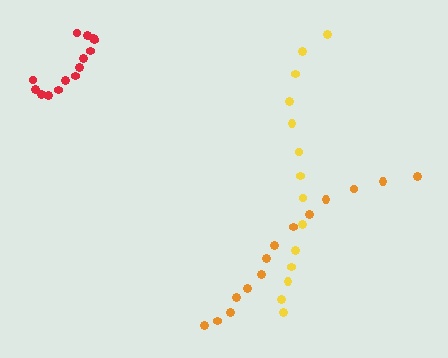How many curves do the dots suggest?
There are 3 distinct paths.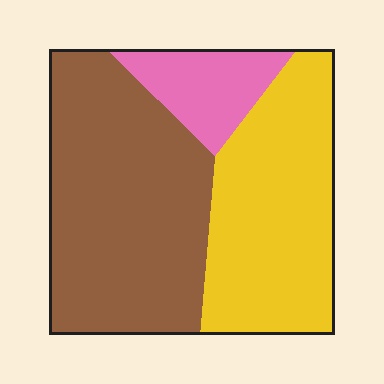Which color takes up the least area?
Pink, at roughly 15%.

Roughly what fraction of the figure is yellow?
Yellow covers 38% of the figure.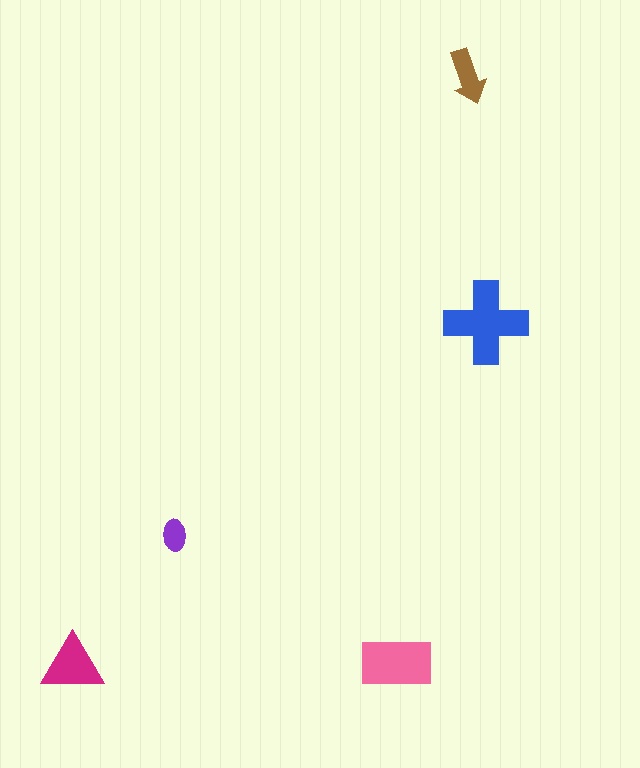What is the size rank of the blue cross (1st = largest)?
1st.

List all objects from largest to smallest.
The blue cross, the pink rectangle, the magenta triangle, the brown arrow, the purple ellipse.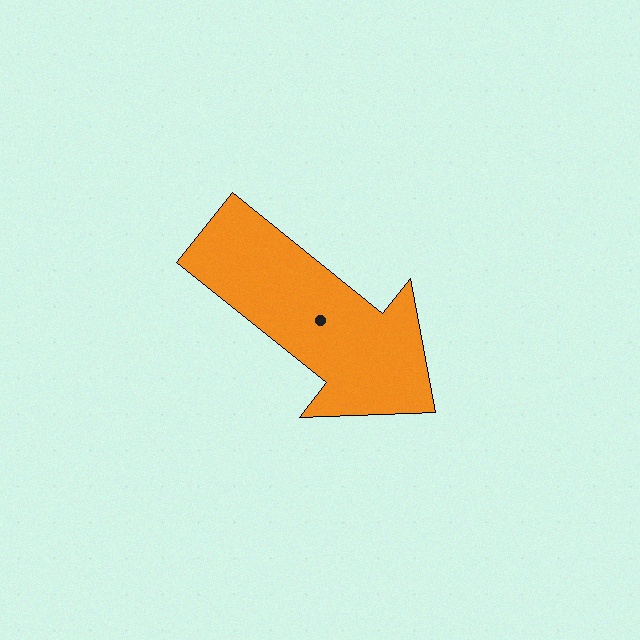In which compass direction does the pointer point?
Southeast.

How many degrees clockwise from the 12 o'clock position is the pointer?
Approximately 129 degrees.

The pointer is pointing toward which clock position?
Roughly 4 o'clock.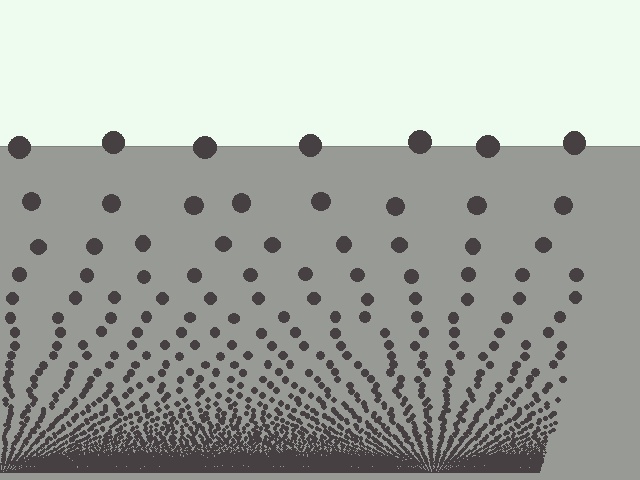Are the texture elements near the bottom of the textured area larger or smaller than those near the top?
Smaller. The gradient is inverted — elements near the bottom are smaller and denser.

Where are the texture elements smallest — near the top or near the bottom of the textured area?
Near the bottom.